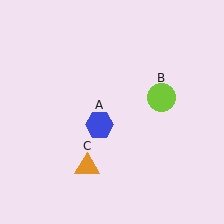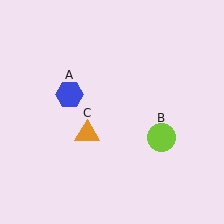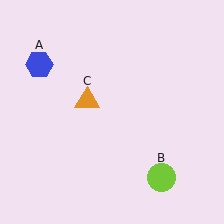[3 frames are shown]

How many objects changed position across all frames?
3 objects changed position: blue hexagon (object A), lime circle (object B), orange triangle (object C).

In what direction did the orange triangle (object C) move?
The orange triangle (object C) moved up.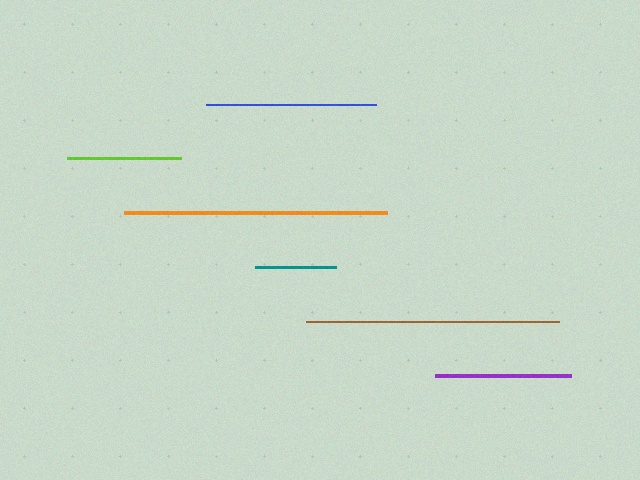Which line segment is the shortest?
The teal line is the shortest at approximately 81 pixels.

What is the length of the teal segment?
The teal segment is approximately 81 pixels long.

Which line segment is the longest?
The orange line is the longest at approximately 263 pixels.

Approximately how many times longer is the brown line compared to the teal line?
The brown line is approximately 3.1 times the length of the teal line.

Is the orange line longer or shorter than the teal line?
The orange line is longer than the teal line.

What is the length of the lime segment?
The lime segment is approximately 114 pixels long.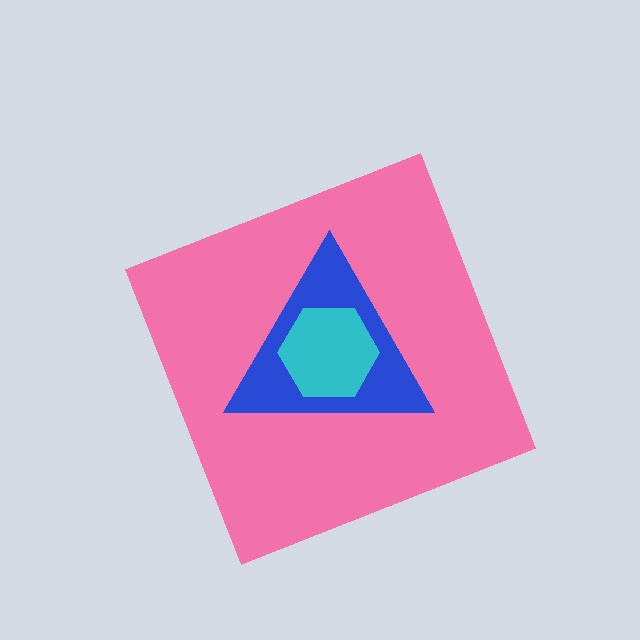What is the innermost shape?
The cyan hexagon.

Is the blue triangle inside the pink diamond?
Yes.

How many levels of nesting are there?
3.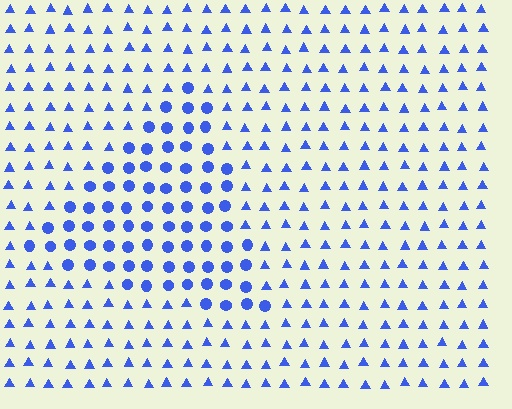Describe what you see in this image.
The image is filled with small blue elements arranged in a uniform grid. A triangle-shaped region contains circles, while the surrounding area contains triangles. The boundary is defined purely by the change in element shape.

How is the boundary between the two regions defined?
The boundary is defined by a change in element shape: circles inside vs. triangles outside. All elements share the same color and spacing.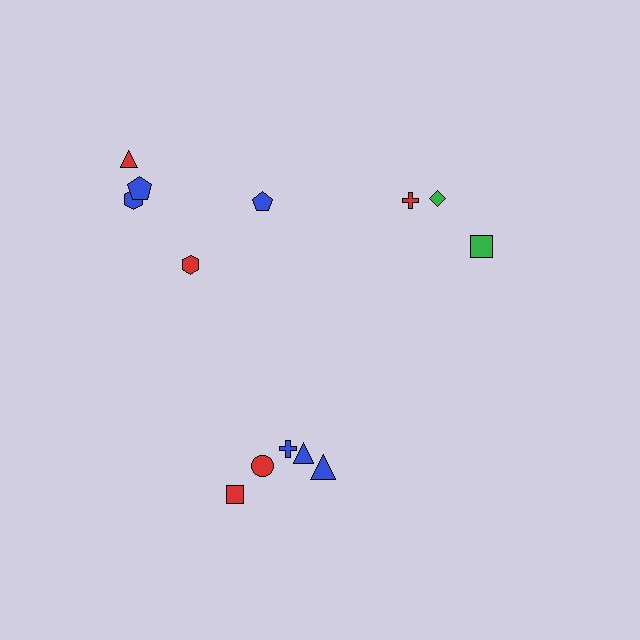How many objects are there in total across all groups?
There are 13 objects.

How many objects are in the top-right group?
There are 3 objects.